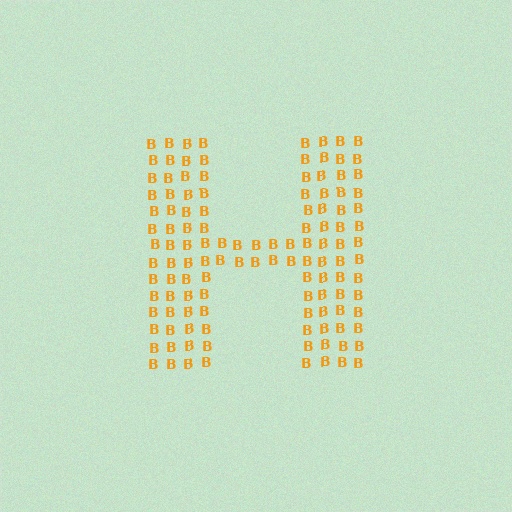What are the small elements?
The small elements are letter B's.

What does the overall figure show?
The overall figure shows the letter H.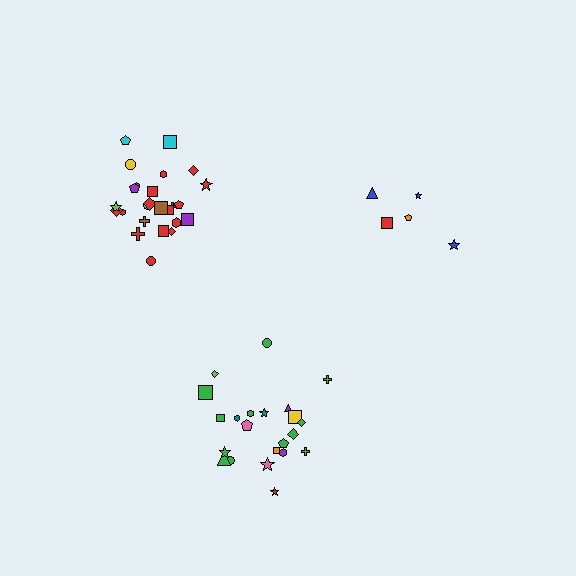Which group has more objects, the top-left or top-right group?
The top-left group.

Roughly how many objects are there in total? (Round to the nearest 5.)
Roughly 50 objects in total.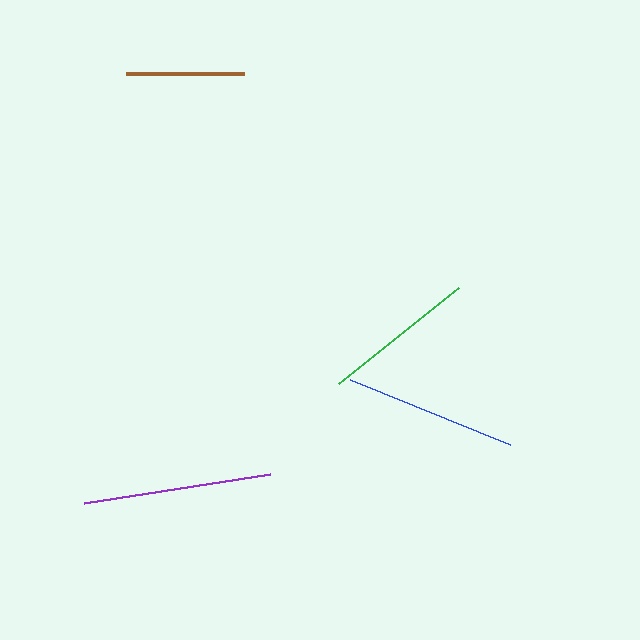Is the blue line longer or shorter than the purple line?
The purple line is longer than the blue line.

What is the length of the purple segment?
The purple segment is approximately 188 pixels long.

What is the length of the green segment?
The green segment is approximately 153 pixels long.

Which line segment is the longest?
The purple line is the longest at approximately 188 pixels.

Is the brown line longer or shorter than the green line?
The green line is longer than the brown line.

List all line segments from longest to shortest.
From longest to shortest: purple, blue, green, brown.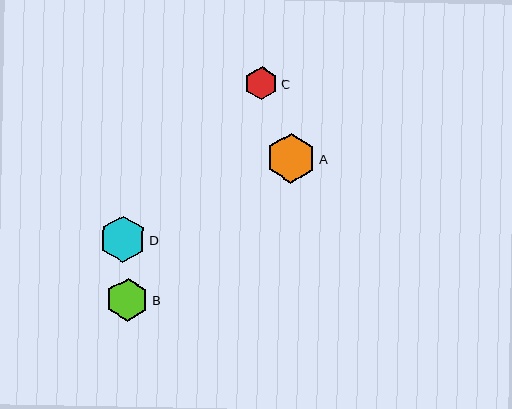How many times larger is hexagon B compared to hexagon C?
Hexagon B is approximately 1.3 times the size of hexagon C.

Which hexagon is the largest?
Hexagon A is the largest with a size of approximately 49 pixels.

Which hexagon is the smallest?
Hexagon C is the smallest with a size of approximately 33 pixels.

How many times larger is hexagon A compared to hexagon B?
Hexagon A is approximately 1.2 times the size of hexagon B.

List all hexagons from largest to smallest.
From largest to smallest: A, D, B, C.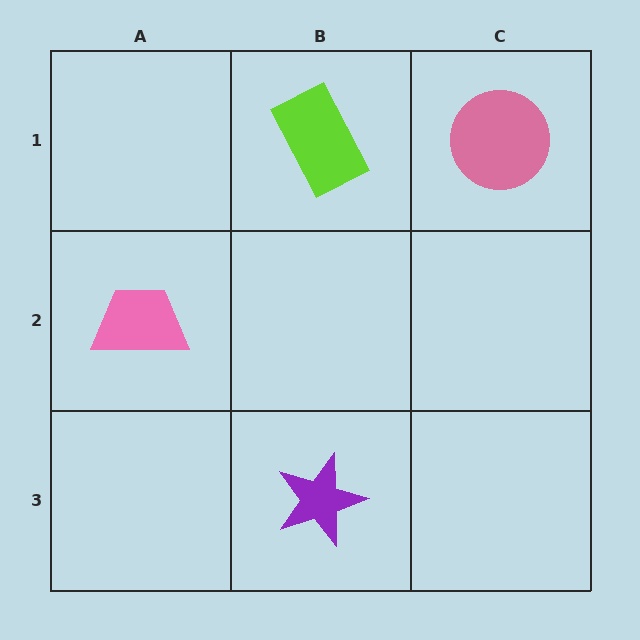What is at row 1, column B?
A lime rectangle.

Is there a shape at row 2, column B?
No, that cell is empty.